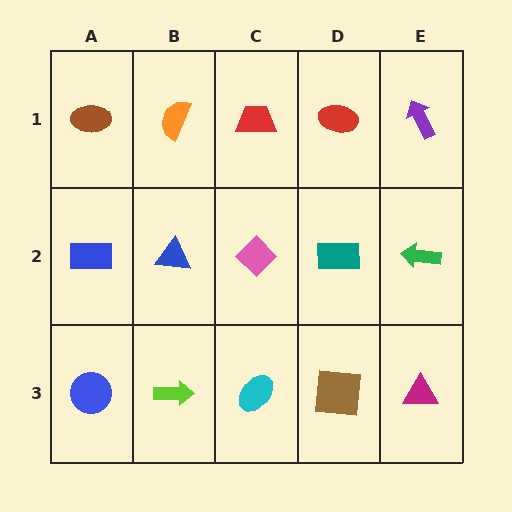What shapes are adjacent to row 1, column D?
A teal rectangle (row 2, column D), a red trapezoid (row 1, column C), a purple arrow (row 1, column E).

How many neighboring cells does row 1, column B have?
3.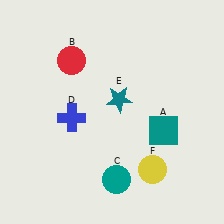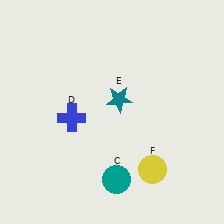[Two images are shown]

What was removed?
The red circle (B), the teal square (A) were removed in Image 2.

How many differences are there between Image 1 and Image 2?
There are 2 differences between the two images.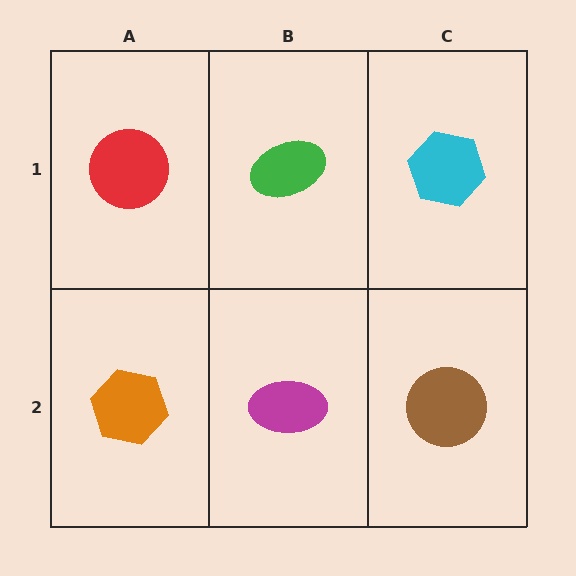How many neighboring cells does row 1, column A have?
2.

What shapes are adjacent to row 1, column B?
A magenta ellipse (row 2, column B), a red circle (row 1, column A), a cyan hexagon (row 1, column C).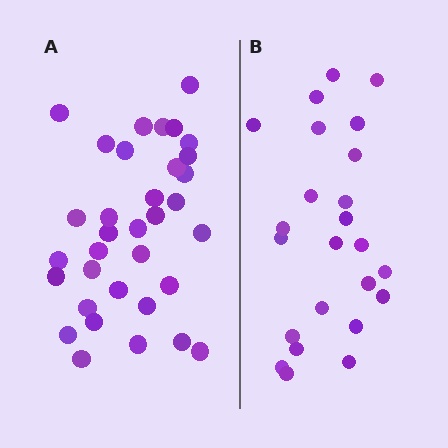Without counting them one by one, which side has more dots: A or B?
Region A (the left region) has more dots.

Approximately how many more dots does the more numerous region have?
Region A has roughly 10 or so more dots than region B.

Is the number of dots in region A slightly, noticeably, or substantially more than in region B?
Region A has noticeably more, but not dramatically so. The ratio is roughly 1.4 to 1.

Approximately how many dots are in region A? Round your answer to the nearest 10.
About 30 dots. (The exact count is 34, which rounds to 30.)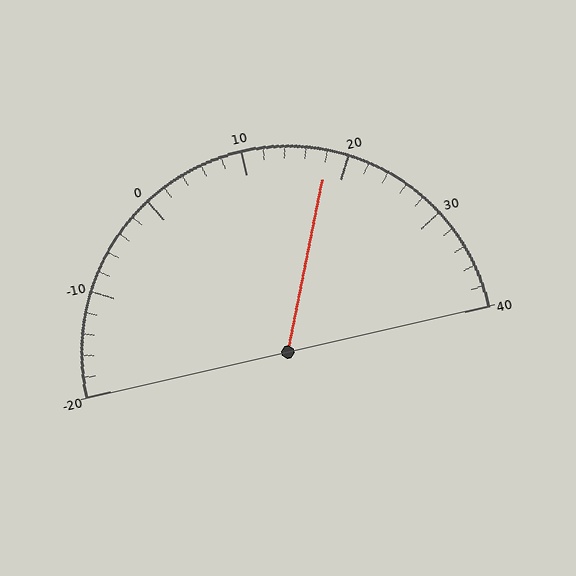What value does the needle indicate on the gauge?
The needle indicates approximately 18.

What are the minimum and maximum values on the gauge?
The gauge ranges from -20 to 40.